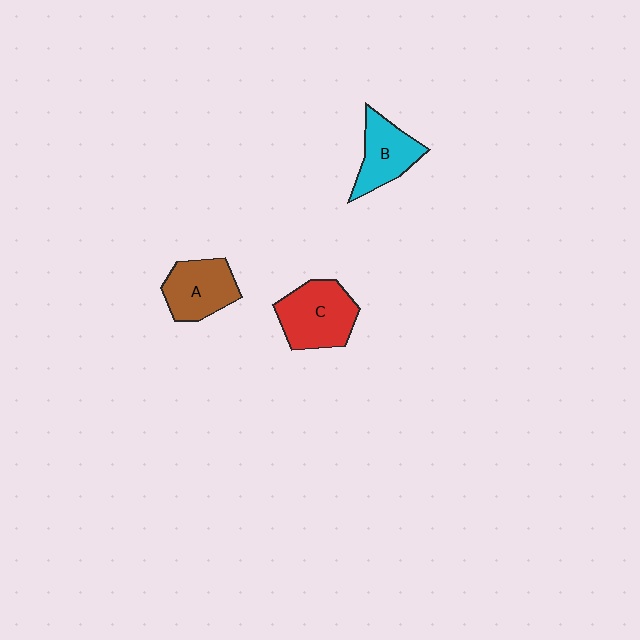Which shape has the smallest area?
Shape B (cyan).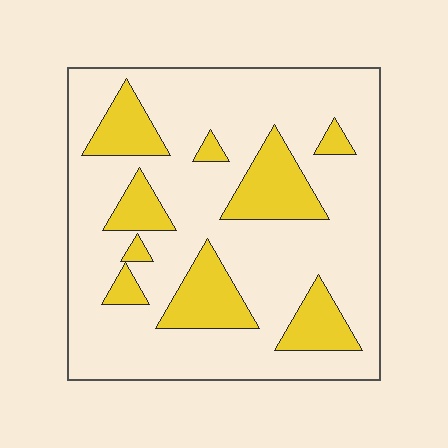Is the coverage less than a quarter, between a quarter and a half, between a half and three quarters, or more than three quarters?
Less than a quarter.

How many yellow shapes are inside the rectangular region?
9.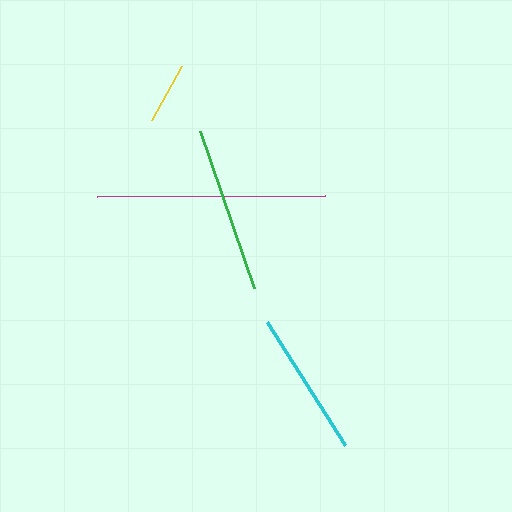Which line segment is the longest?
The magenta line is the longest at approximately 228 pixels.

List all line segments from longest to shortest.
From longest to shortest: magenta, green, cyan, yellow.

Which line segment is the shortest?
The yellow line is the shortest at approximately 62 pixels.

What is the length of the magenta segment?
The magenta segment is approximately 228 pixels long.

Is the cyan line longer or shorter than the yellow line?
The cyan line is longer than the yellow line.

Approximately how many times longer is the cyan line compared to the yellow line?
The cyan line is approximately 2.4 times the length of the yellow line.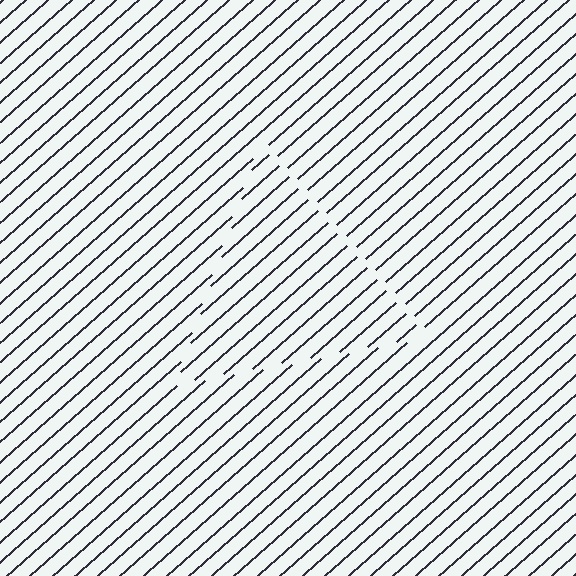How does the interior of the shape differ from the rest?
The interior of the shape contains the same grating, shifted by half a period — the contour is defined by the phase discontinuity where line-ends from the inner and outer gratings abut.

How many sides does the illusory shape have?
3 sides — the line-ends trace a triangle.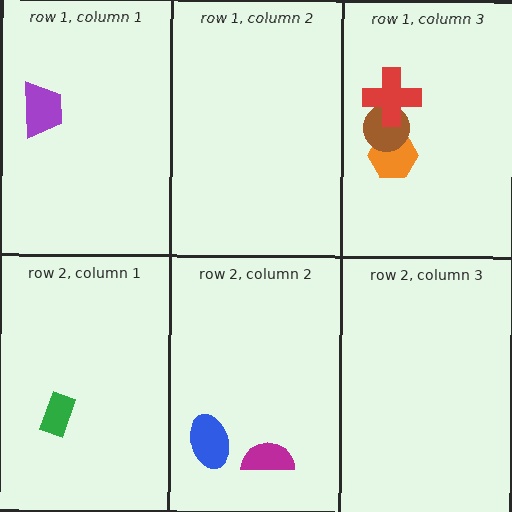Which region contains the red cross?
The row 1, column 3 region.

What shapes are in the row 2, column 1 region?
The green rectangle.